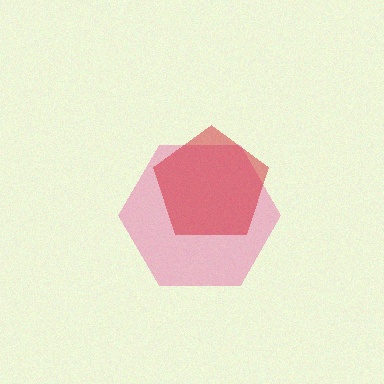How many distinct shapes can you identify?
There are 2 distinct shapes: a pink hexagon, a red pentagon.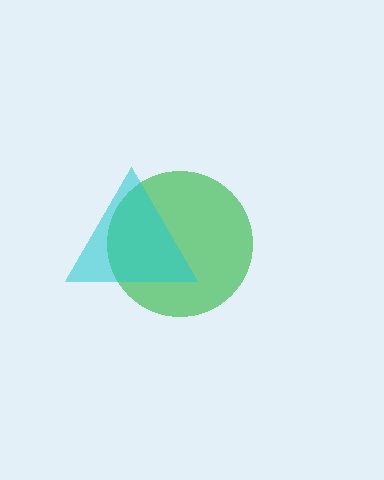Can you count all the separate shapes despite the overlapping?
Yes, there are 2 separate shapes.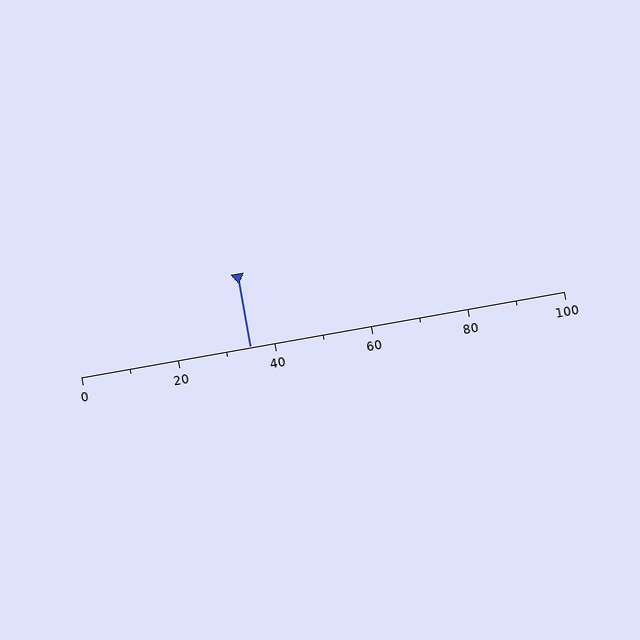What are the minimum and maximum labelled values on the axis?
The axis runs from 0 to 100.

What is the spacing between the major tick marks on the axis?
The major ticks are spaced 20 apart.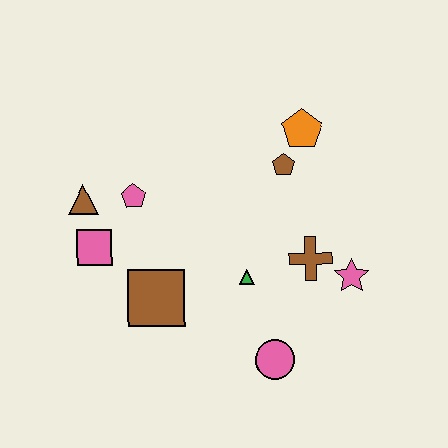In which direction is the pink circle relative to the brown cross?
The pink circle is below the brown cross.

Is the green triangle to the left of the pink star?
Yes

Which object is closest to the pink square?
The brown triangle is closest to the pink square.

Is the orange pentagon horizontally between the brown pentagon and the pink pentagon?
No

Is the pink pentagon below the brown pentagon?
Yes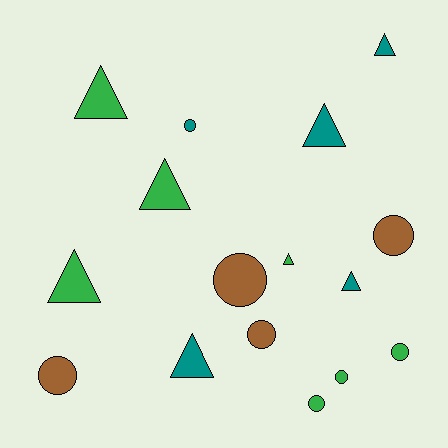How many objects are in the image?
There are 16 objects.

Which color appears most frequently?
Green, with 7 objects.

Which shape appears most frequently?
Circle, with 8 objects.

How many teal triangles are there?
There are 4 teal triangles.